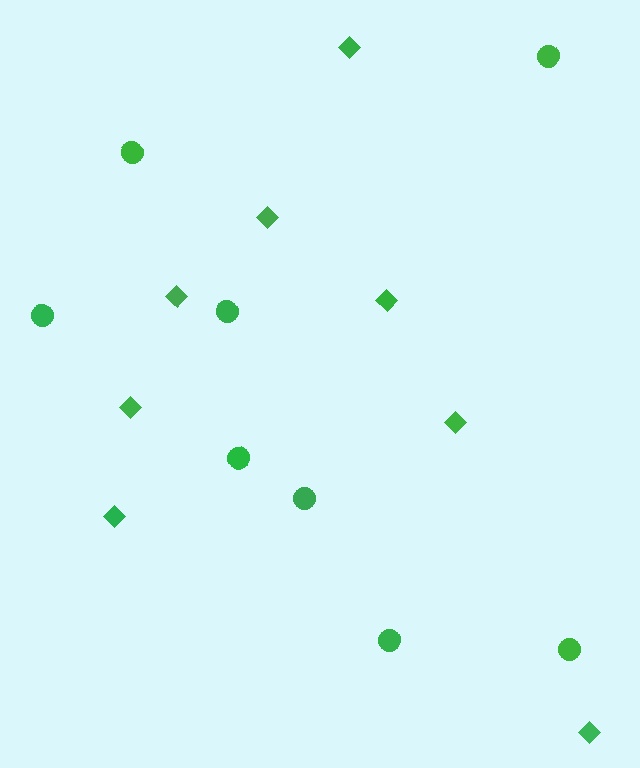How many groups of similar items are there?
There are 2 groups: one group of circles (8) and one group of diamonds (8).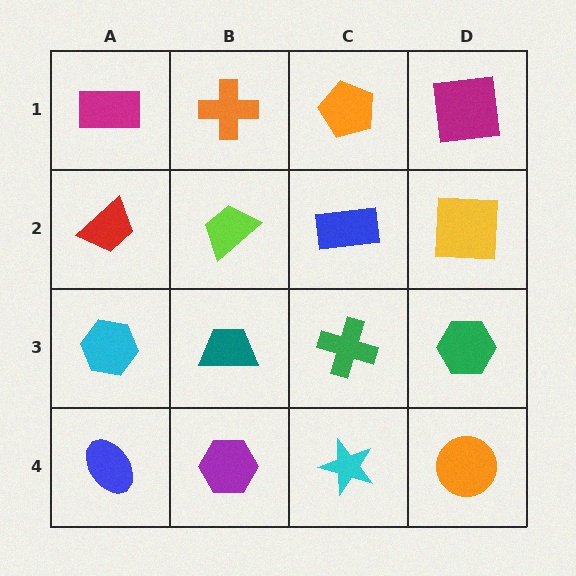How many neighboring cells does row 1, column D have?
2.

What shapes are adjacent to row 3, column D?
A yellow square (row 2, column D), an orange circle (row 4, column D), a green cross (row 3, column C).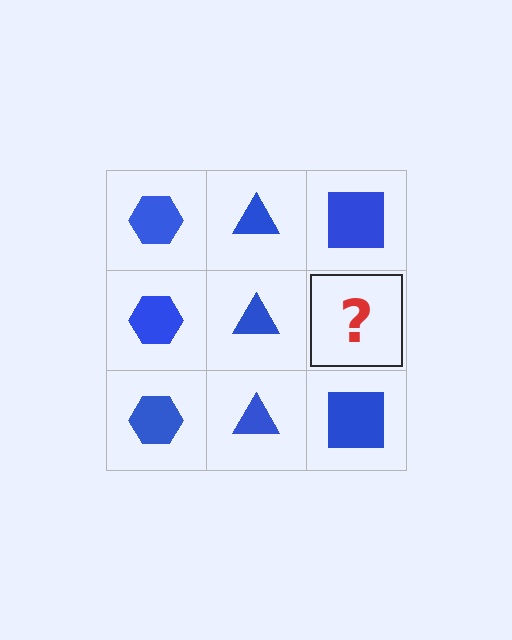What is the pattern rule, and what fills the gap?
The rule is that each column has a consistent shape. The gap should be filled with a blue square.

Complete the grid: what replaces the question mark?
The question mark should be replaced with a blue square.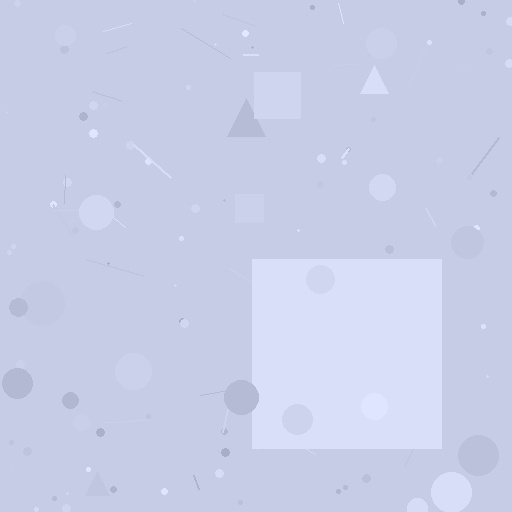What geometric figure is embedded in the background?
A square is embedded in the background.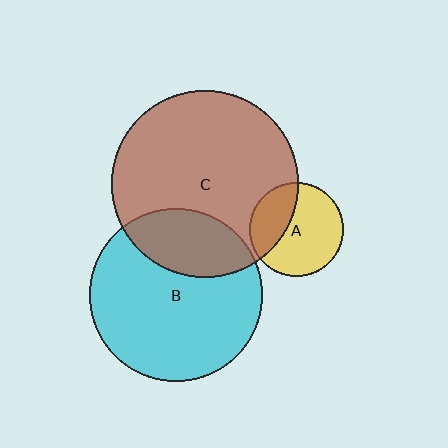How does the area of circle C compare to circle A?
Approximately 3.9 times.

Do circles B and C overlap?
Yes.